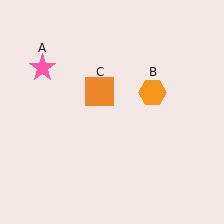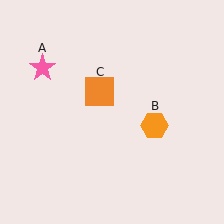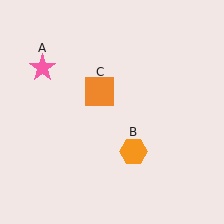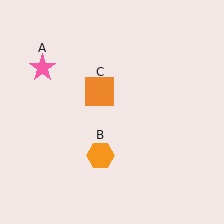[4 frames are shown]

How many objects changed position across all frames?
1 object changed position: orange hexagon (object B).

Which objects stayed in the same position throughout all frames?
Pink star (object A) and orange square (object C) remained stationary.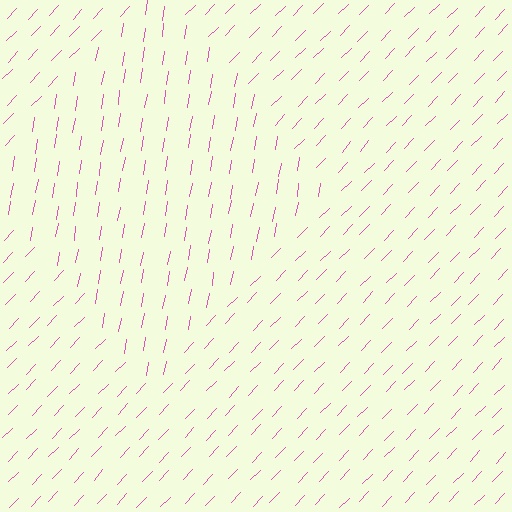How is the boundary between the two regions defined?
The boundary is defined purely by a change in line orientation (approximately 34 degrees difference). All lines are the same color and thickness.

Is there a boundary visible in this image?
Yes, there is a texture boundary formed by a change in line orientation.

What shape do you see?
I see a diamond.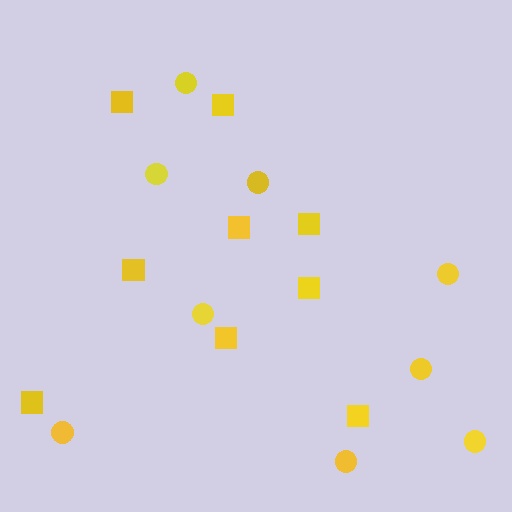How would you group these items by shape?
There are 2 groups: one group of circles (9) and one group of squares (9).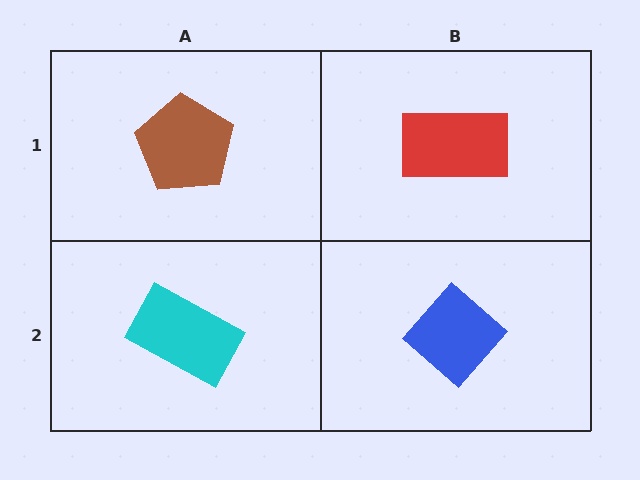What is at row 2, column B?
A blue diamond.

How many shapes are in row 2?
2 shapes.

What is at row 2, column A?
A cyan rectangle.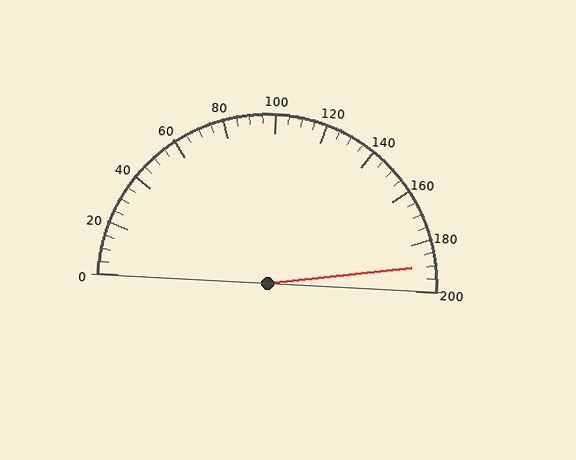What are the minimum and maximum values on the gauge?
The gauge ranges from 0 to 200.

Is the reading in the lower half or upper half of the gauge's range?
The reading is in the upper half of the range (0 to 200).